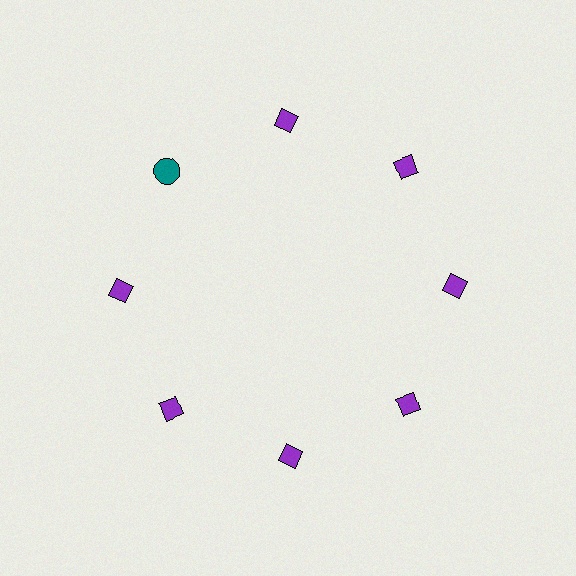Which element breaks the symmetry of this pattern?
The teal circle at roughly the 10 o'clock position breaks the symmetry. All other shapes are purple diamonds.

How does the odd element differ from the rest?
It differs in both color (teal instead of purple) and shape (circle instead of diamond).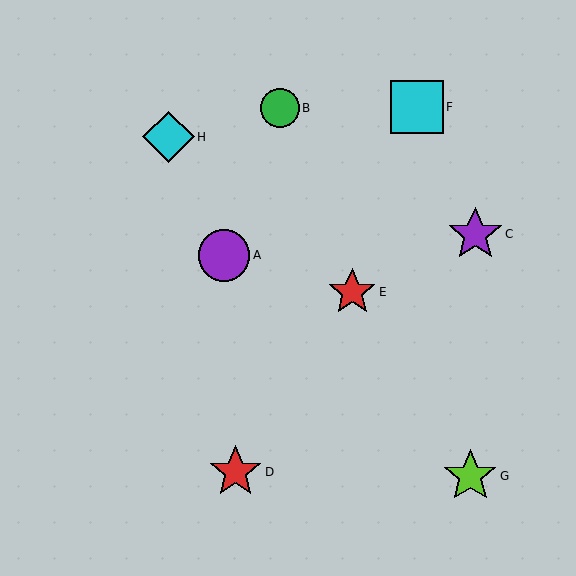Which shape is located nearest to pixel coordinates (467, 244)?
The purple star (labeled C) at (475, 234) is nearest to that location.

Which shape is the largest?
The purple star (labeled C) is the largest.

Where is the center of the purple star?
The center of the purple star is at (475, 234).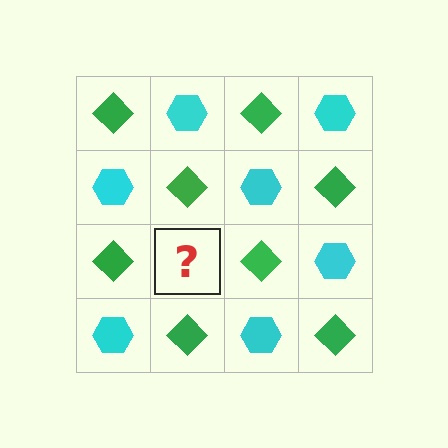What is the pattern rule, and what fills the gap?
The rule is that it alternates green diamond and cyan hexagon in a checkerboard pattern. The gap should be filled with a cyan hexagon.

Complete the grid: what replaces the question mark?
The question mark should be replaced with a cyan hexagon.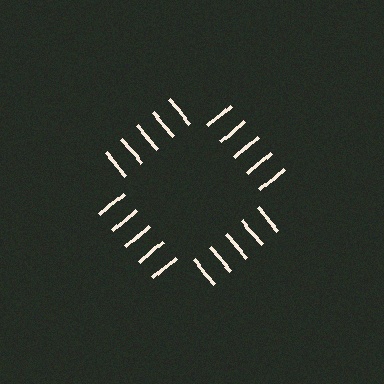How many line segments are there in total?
20 — 5 along each of the 4 edges.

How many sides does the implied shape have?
4 sides — the line-ends trace a square.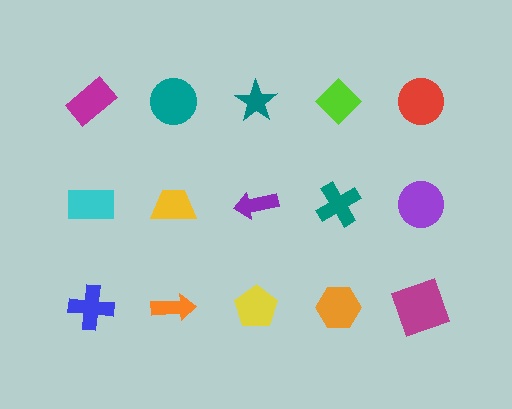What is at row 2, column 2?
A yellow trapezoid.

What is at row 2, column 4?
A teal cross.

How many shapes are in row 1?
5 shapes.